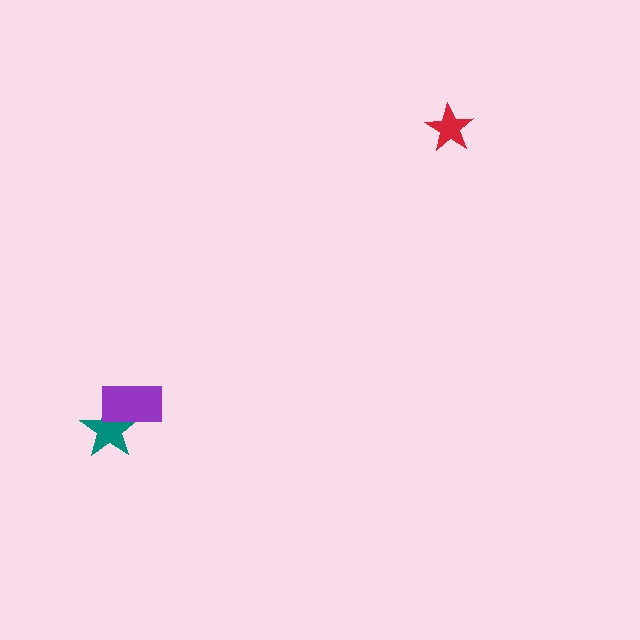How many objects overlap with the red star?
0 objects overlap with the red star.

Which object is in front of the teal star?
The purple rectangle is in front of the teal star.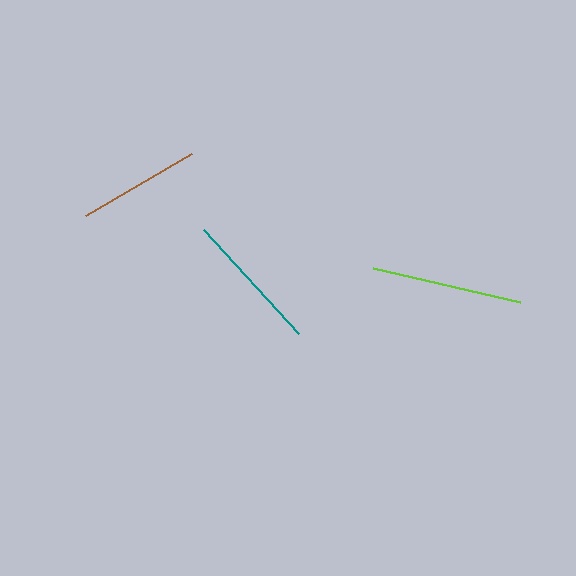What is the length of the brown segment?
The brown segment is approximately 123 pixels long.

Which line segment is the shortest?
The brown line is the shortest at approximately 123 pixels.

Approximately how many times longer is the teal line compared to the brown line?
The teal line is approximately 1.2 times the length of the brown line.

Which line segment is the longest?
The lime line is the longest at approximately 151 pixels.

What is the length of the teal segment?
The teal segment is approximately 142 pixels long.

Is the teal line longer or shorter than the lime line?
The lime line is longer than the teal line.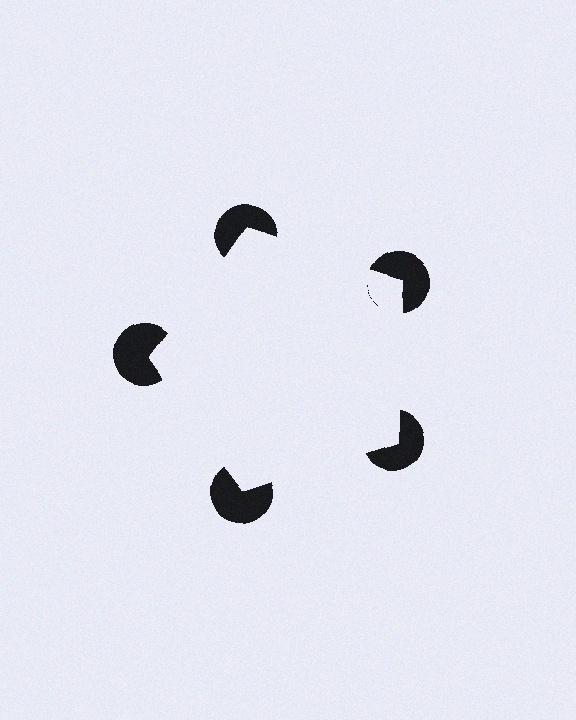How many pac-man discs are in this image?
There are 5 — one at each vertex of the illusory pentagon.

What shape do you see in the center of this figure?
An illusory pentagon — its edges are inferred from the aligned wedge cuts in the pac-man discs, not physically drawn.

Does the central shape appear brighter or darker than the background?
It typically appears slightly brighter than the background, even though no actual brightness change is drawn.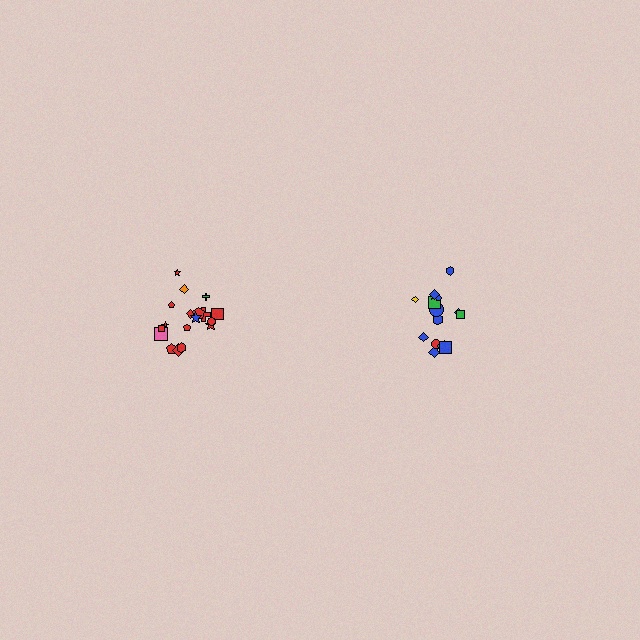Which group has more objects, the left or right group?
The left group.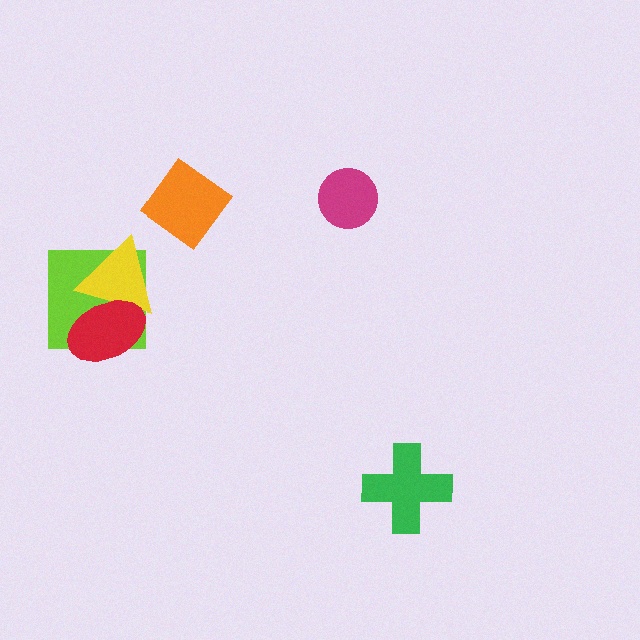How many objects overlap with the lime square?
2 objects overlap with the lime square.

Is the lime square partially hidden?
Yes, it is partially covered by another shape.